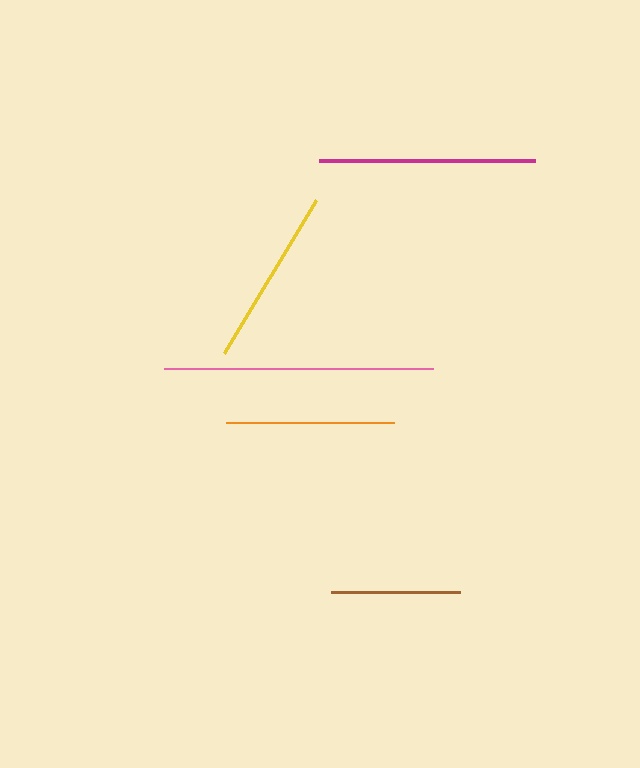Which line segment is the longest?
The pink line is the longest at approximately 269 pixels.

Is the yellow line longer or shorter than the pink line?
The pink line is longer than the yellow line.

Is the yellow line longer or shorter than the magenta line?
The magenta line is longer than the yellow line.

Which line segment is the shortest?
The brown line is the shortest at approximately 129 pixels.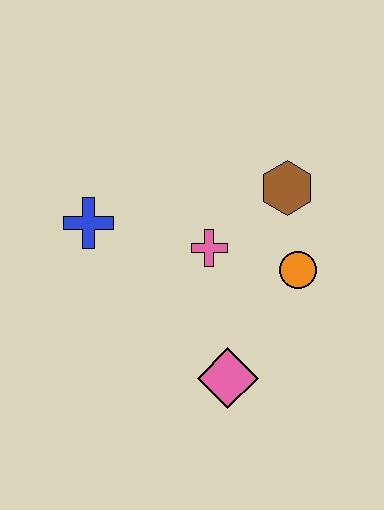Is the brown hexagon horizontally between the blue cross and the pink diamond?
No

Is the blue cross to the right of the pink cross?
No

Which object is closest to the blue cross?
The pink cross is closest to the blue cross.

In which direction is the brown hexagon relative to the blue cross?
The brown hexagon is to the right of the blue cross.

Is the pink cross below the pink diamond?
No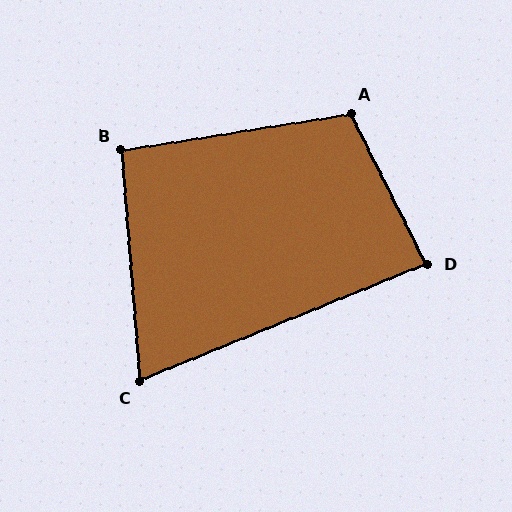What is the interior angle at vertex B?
Approximately 94 degrees (approximately right).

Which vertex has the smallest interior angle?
C, at approximately 72 degrees.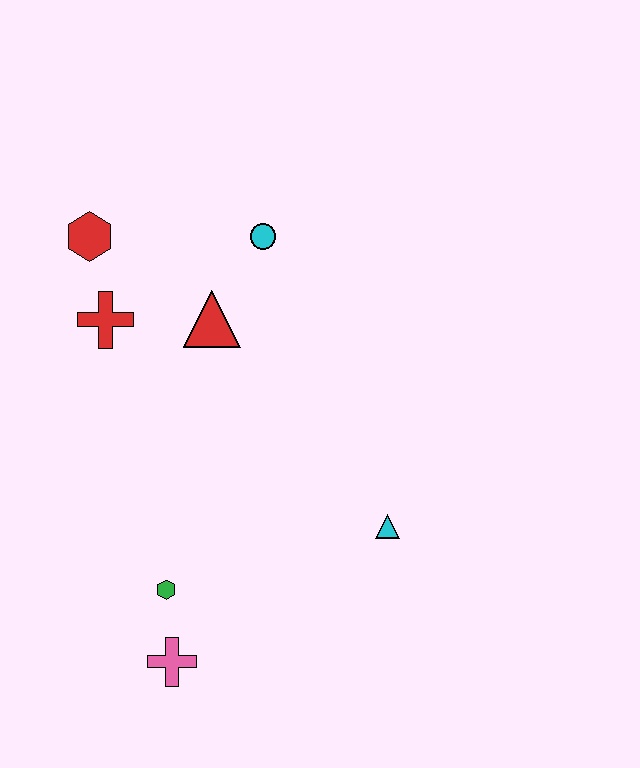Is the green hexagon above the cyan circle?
No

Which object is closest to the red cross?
The red hexagon is closest to the red cross.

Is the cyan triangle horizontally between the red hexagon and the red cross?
No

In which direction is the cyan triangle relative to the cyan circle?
The cyan triangle is below the cyan circle.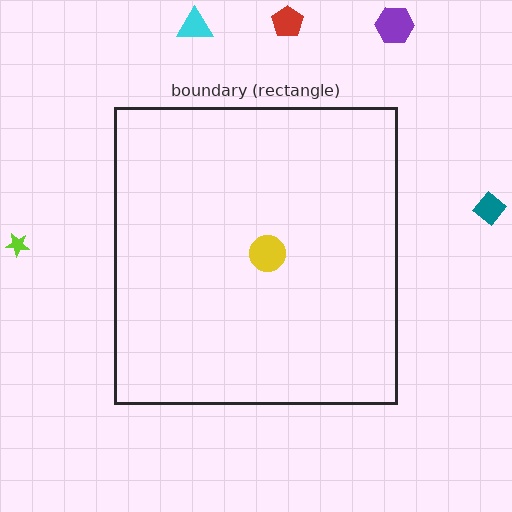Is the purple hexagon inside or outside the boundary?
Outside.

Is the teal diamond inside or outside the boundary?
Outside.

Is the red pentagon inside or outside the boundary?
Outside.